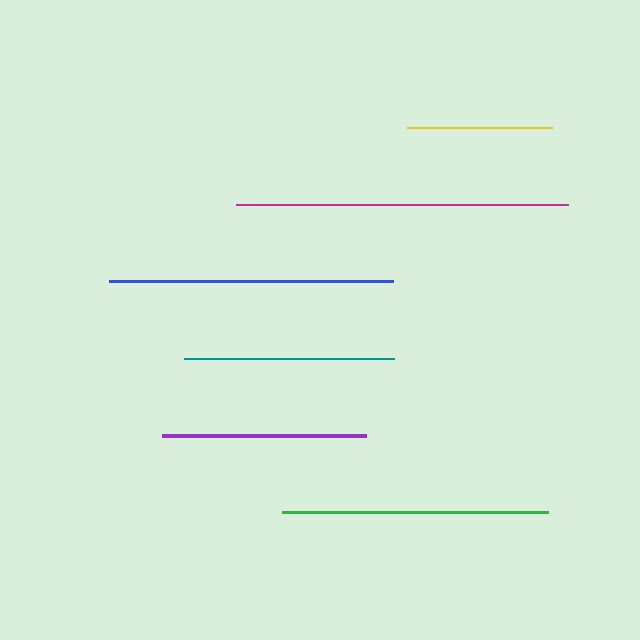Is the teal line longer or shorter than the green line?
The green line is longer than the teal line.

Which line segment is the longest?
The magenta line is the longest at approximately 332 pixels.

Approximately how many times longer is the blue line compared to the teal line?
The blue line is approximately 1.4 times the length of the teal line.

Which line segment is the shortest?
The yellow line is the shortest at approximately 145 pixels.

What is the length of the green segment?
The green segment is approximately 266 pixels long.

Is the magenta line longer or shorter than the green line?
The magenta line is longer than the green line.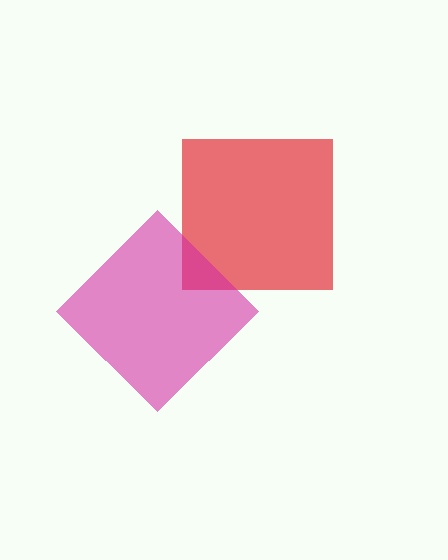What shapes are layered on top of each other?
The layered shapes are: a red square, a magenta diamond.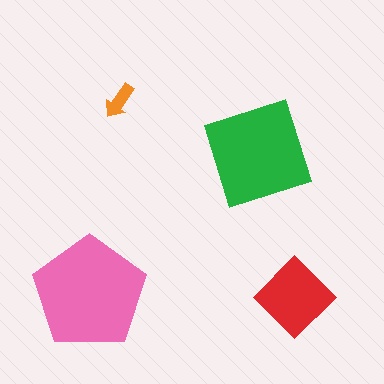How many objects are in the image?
There are 4 objects in the image.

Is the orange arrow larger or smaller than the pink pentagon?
Smaller.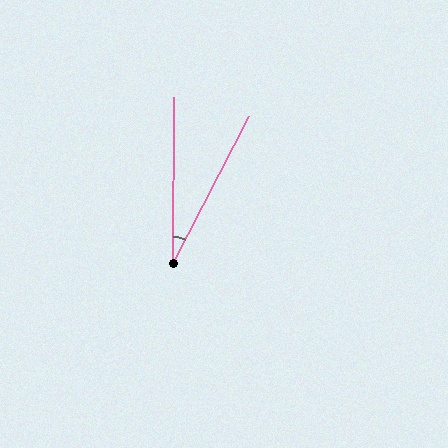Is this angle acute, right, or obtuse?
It is acute.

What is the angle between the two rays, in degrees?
Approximately 27 degrees.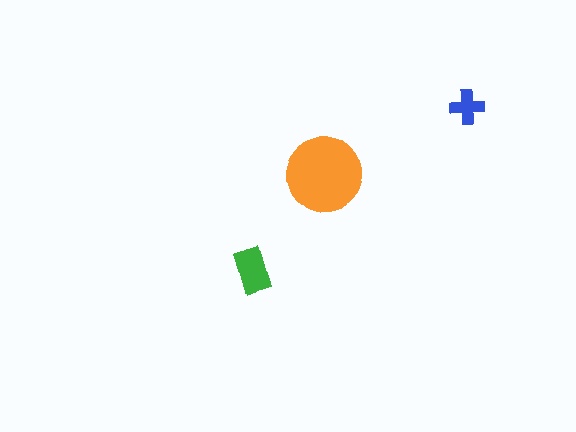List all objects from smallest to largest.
The blue cross, the green rectangle, the orange circle.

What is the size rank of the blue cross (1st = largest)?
3rd.